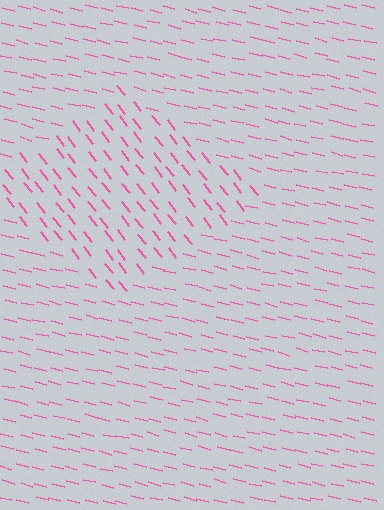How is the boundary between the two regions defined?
The boundary is defined purely by a change in line orientation (approximately 37 degrees difference). All lines are the same color and thickness.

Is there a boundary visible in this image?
Yes, there is a texture boundary formed by a change in line orientation.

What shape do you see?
I see a diamond.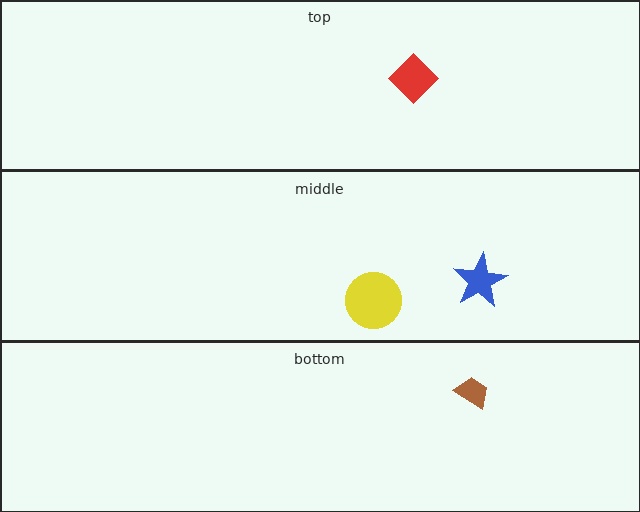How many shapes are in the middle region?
2.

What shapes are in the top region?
The red diamond.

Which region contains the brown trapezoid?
The bottom region.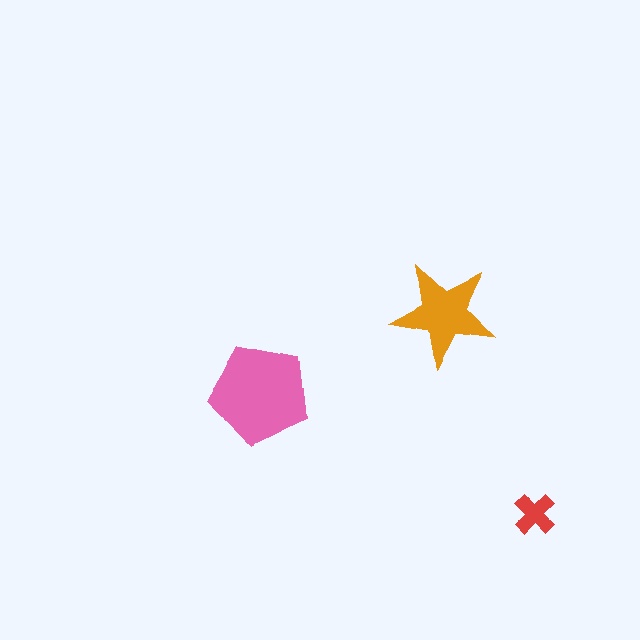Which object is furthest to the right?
The red cross is rightmost.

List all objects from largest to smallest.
The pink pentagon, the orange star, the red cross.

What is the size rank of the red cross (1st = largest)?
3rd.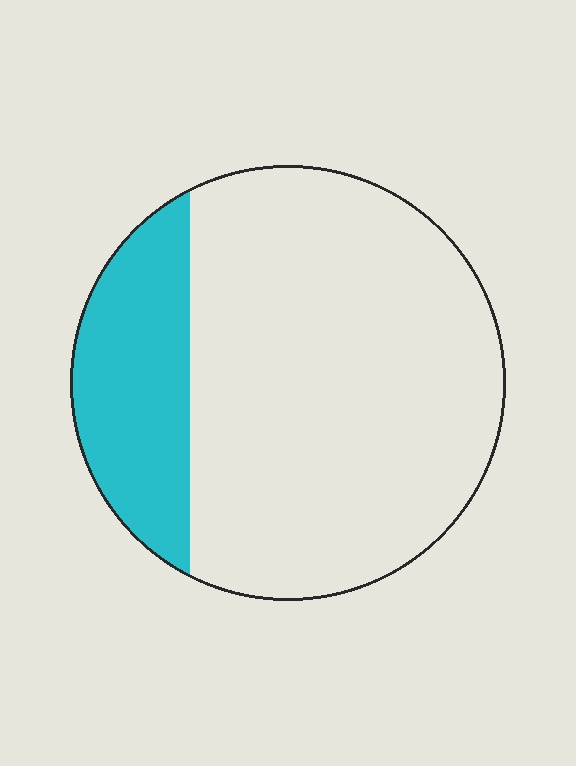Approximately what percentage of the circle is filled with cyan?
Approximately 20%.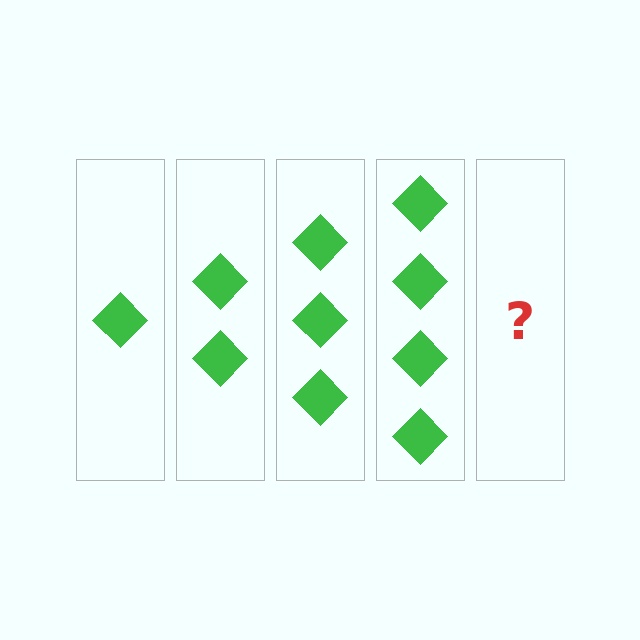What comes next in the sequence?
The next element should be 5 diamonds.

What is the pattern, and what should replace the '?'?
The pattern is that each step adds one more diamond. The '?' should be 5 diamonds.